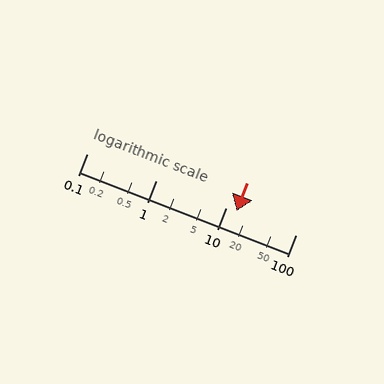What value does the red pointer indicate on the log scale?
The pointer indicates approximately 14.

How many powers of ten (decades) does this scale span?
The scale spans 3 decades, from 0.1 to 100.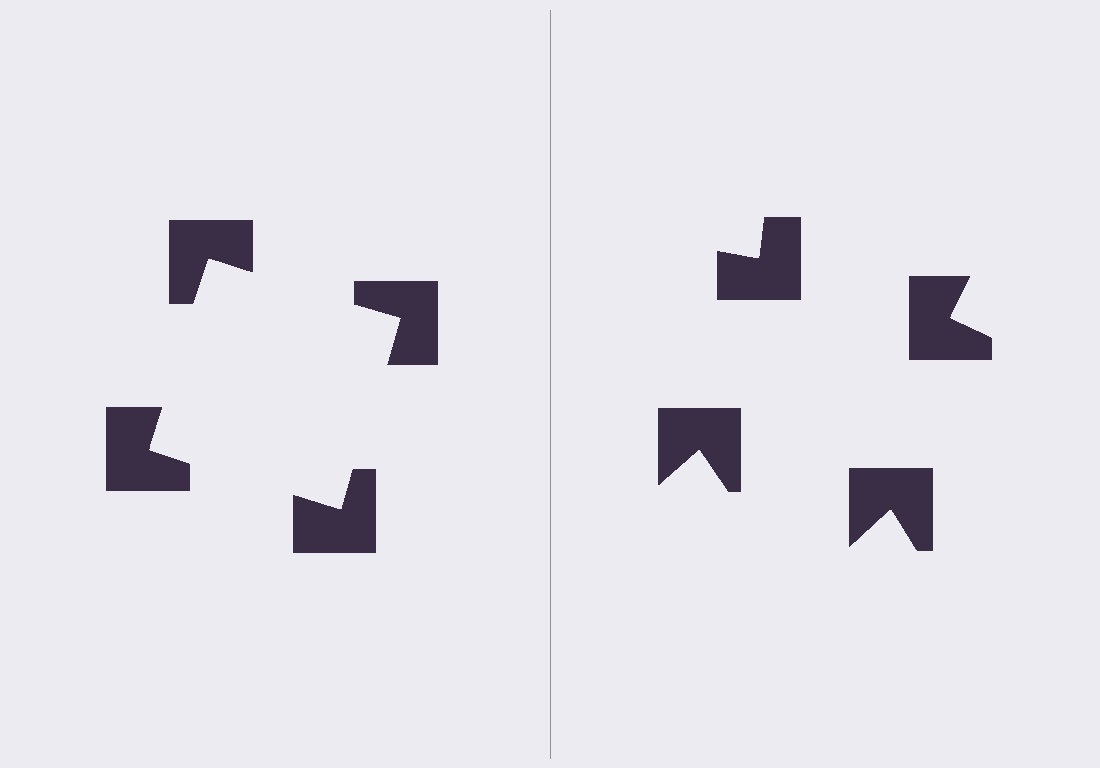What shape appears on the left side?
An illusory square.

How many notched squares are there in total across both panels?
8 — 4 on each side.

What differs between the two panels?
The notched squares are positioned identically on both sides; only the wedge orientations differ. On the left they align to a square; on the right they are misaligned.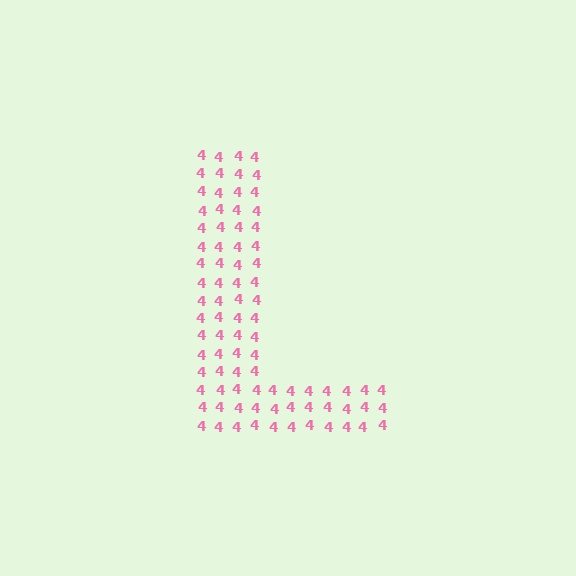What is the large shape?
The large shape is the letter L.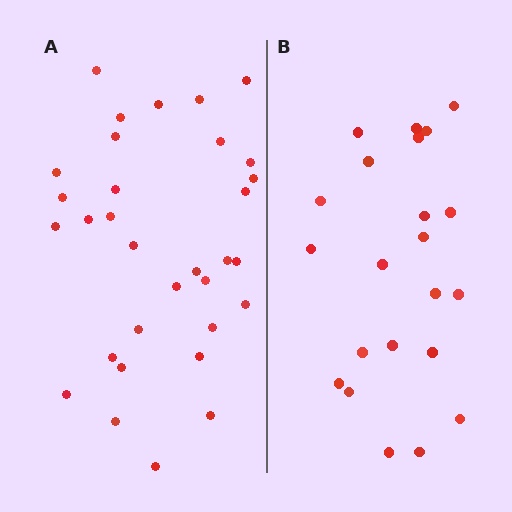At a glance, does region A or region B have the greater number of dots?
Region A (the left region) has more dots.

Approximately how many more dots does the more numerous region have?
Region A has roughly 10 or so more dots than region B.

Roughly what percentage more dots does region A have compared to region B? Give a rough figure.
About 45% more.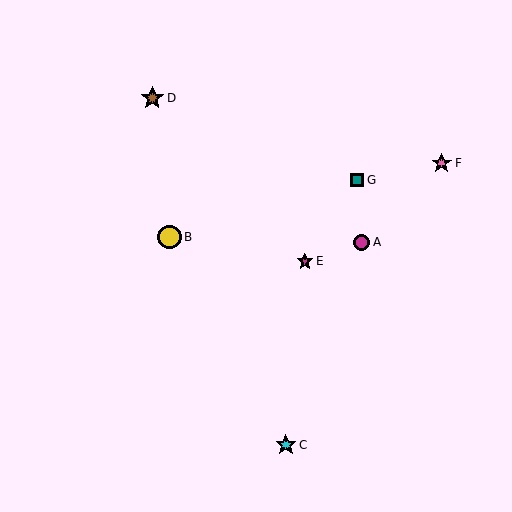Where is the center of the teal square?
The center of the teal square is at (357, 180).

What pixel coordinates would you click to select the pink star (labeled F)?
Click at (442, 163) to select the pink star F.